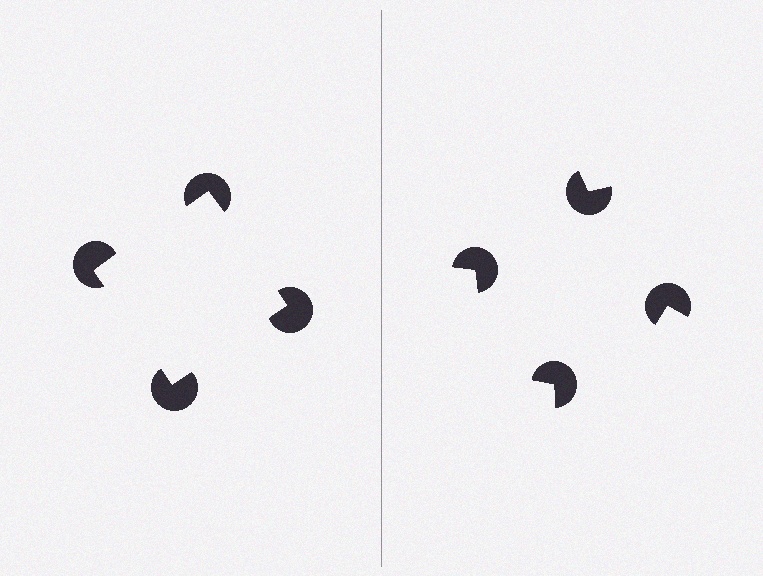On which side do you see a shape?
An illusory square appears on the left side. On the right side the wedge cuts are rotated, so no coherent shape forms.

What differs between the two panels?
The pac-man discs are positioned identically on both sides; only the wedge orientations differ. On the left they align to a square; on the right they are misaligned.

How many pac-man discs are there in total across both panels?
8 — 4 on each side.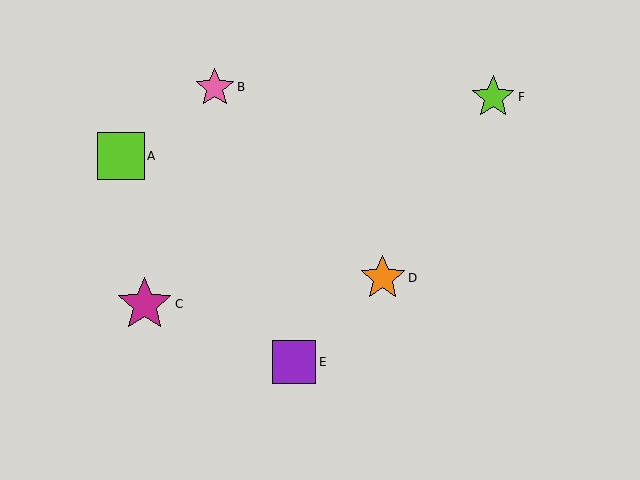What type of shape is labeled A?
Shape A is a lime square.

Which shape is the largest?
The magenta star (labeled C) is the largest.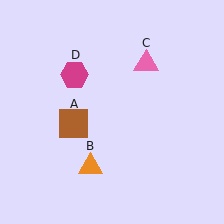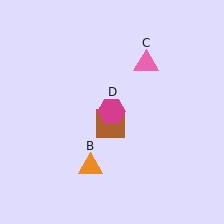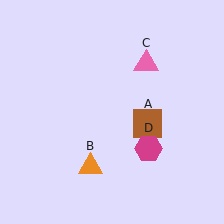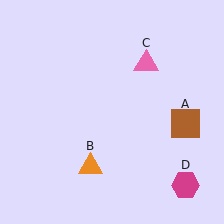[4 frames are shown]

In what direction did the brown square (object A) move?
The brown square (object A) moved right.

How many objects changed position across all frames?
2 objects changed position: brown square (object A), magenta hexagon (object D).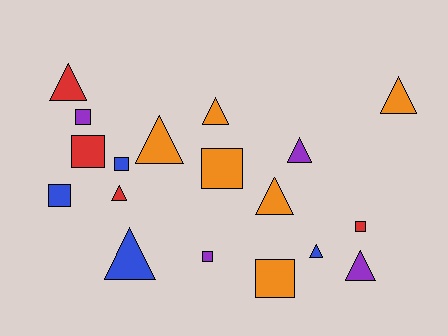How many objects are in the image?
There are 18 objects.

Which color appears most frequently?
Orange, with 6 objects.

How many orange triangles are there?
There are 4 orange triangles.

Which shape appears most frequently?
Triangle, with 10 objects.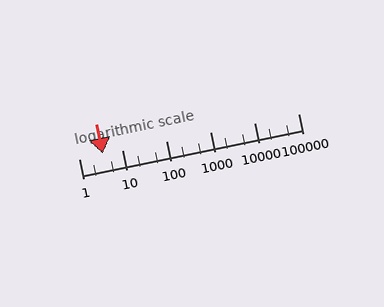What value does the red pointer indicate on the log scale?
The pointer indicates approximately 3.5.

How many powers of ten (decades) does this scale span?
The scale spans 5 decades, from 1 to 100000.